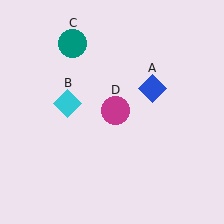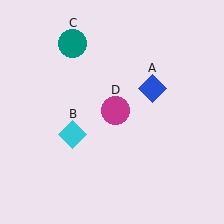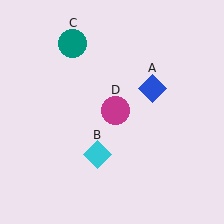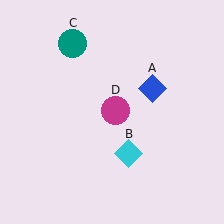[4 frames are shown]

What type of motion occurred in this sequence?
The cyan diamond (object B) rotated counterclockwise around the center of the scene.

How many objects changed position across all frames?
1 object changed position: cyan diamond (object B).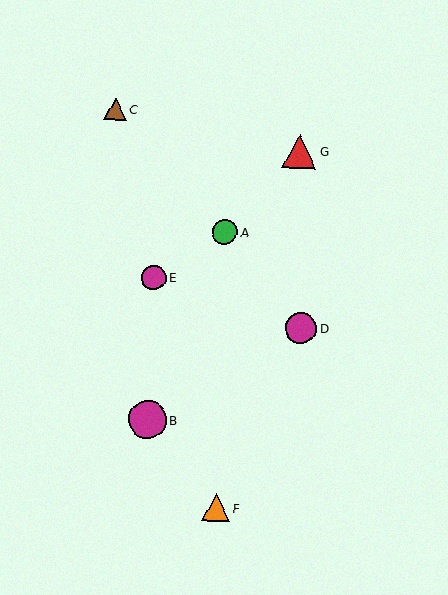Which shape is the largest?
The magenta circle (labeled B) is the largest.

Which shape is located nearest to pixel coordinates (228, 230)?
The green circle (labeled A) at (225, 232) is nearest to that location.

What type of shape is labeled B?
Shape B is a magenta circle.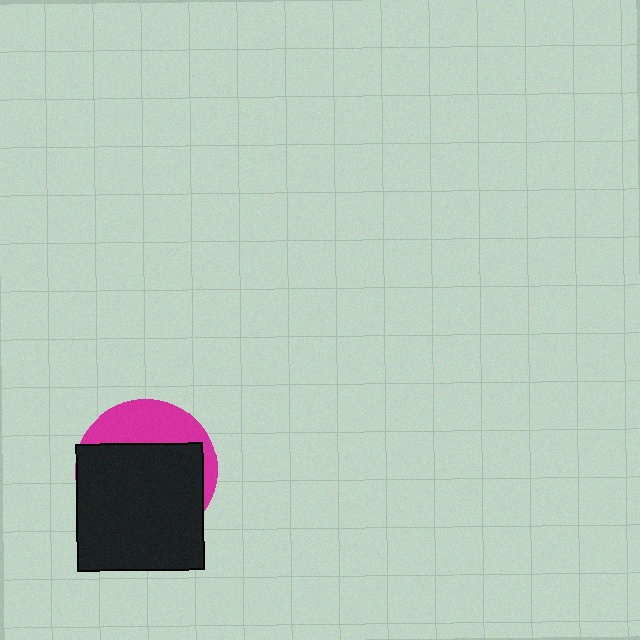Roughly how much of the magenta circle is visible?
A small part of it is visible (roughly 31%).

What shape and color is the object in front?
The object in front is a black square.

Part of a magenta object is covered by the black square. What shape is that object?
It is a circle.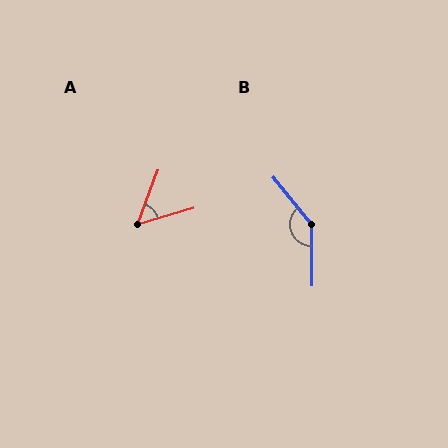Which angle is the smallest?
A, at approximately 54 degrees.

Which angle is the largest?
B, at approximately 141 degrees.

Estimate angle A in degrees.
Approximately 54 degrees.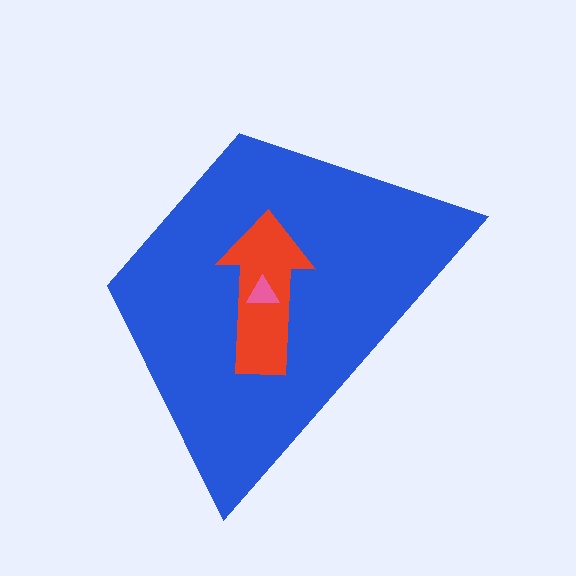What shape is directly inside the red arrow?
The pink triangle.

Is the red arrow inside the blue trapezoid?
Yes.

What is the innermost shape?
The pink triangle.